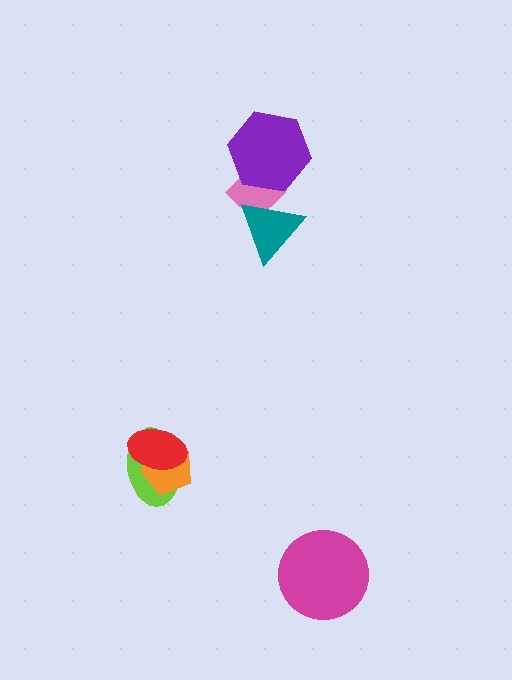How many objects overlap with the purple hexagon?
1 object overlaps with the purple hexagon.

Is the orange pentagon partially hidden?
Yes, it is partially covered by another shape.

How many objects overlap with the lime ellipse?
2 objects overlap with the lime ellipse.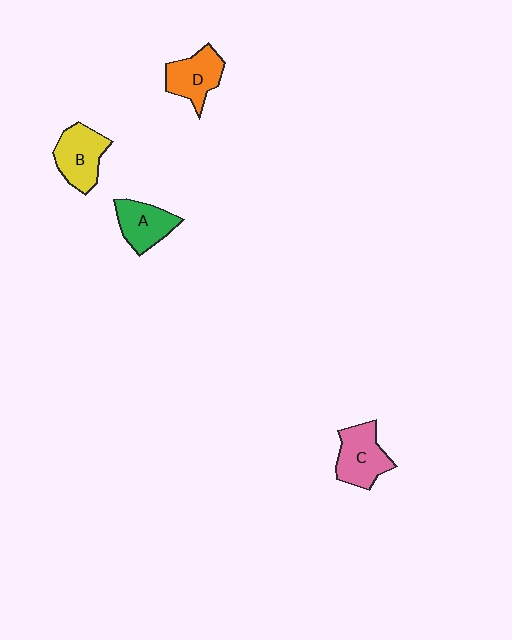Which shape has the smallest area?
Shape A (green).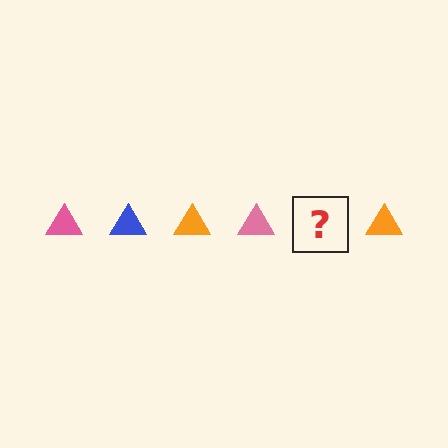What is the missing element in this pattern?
The missing element is a blue triangle.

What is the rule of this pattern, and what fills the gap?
The rule is that the pattern cycles through pink, blue, orange triangles. The gap should be filled with a blue triangle.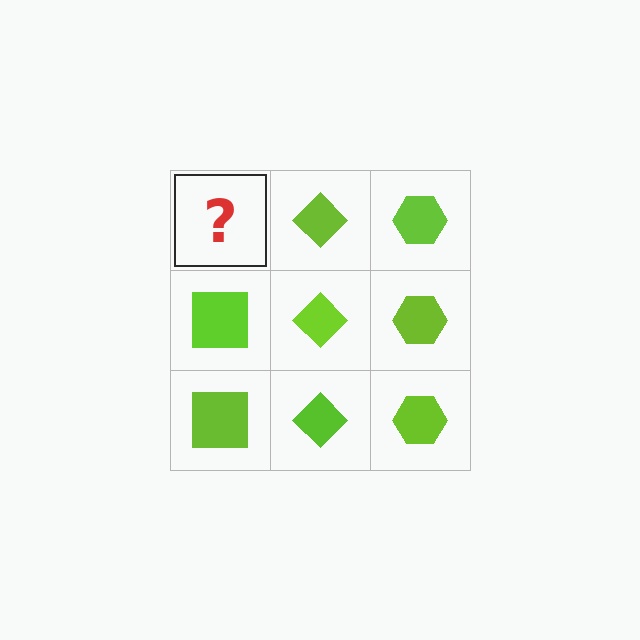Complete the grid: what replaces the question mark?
The question mark should be replaced with a lime square.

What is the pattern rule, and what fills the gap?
The rule is that each column has a consistent shape. The gap should be filled with a lime square.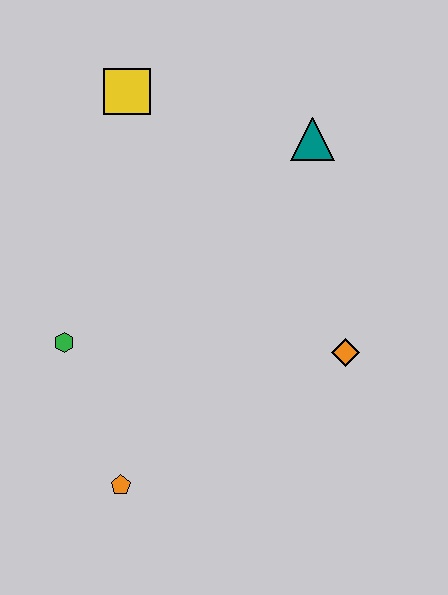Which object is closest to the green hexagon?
The orange pentagon is closest to the green hexagon.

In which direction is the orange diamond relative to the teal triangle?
The orange diamond is below the teal triangle.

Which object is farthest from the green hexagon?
The teal triangle is farthest from the green hexagon.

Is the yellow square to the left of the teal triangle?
Yes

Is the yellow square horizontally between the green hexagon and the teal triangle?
Yes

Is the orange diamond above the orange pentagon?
Yes